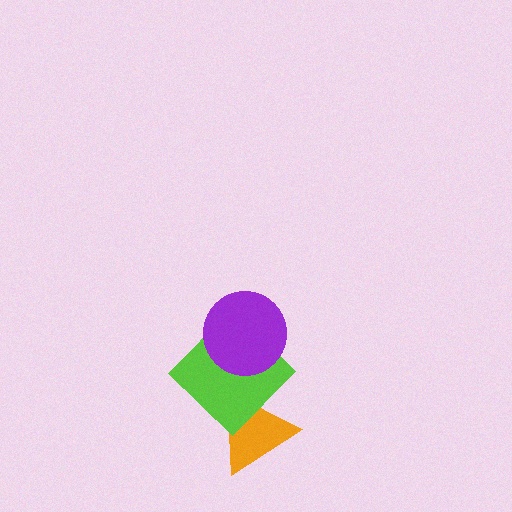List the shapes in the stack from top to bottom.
From top to bottom: the purple circle, the lime diamond, the orange triangle.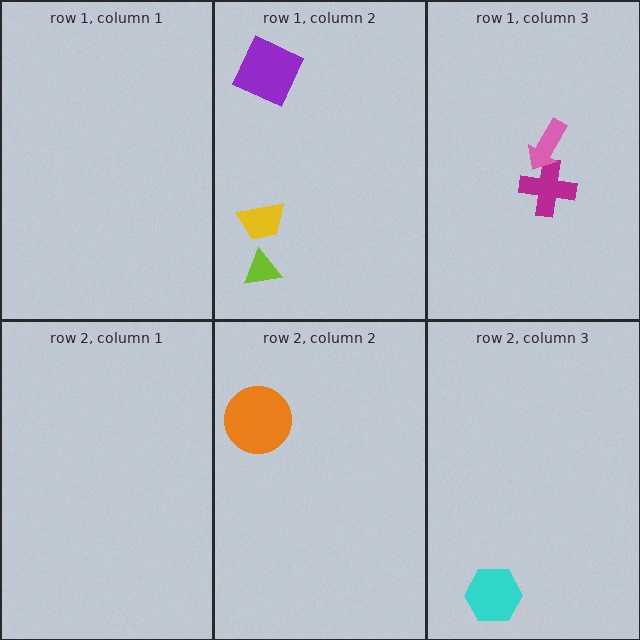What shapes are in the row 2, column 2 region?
The orange circle.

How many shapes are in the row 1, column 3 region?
2.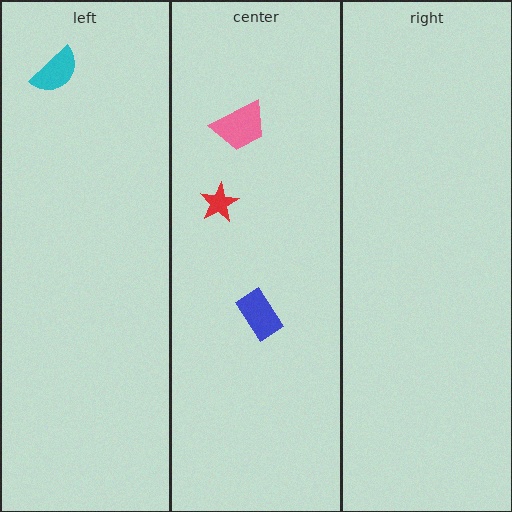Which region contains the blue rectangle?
The center region.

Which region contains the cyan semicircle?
The left region.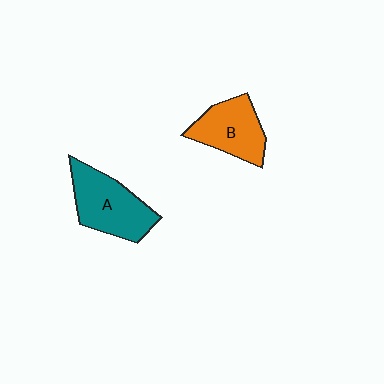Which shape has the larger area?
Shape A (teal).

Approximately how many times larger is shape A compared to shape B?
Approximately 1.2 times.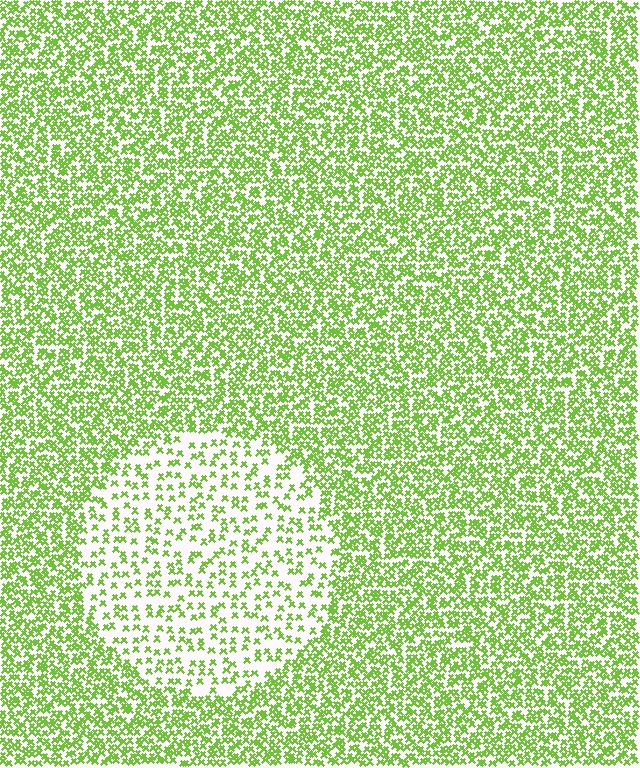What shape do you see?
I see a circle.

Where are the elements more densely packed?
The elements are more densely packed outside the circle boundary.